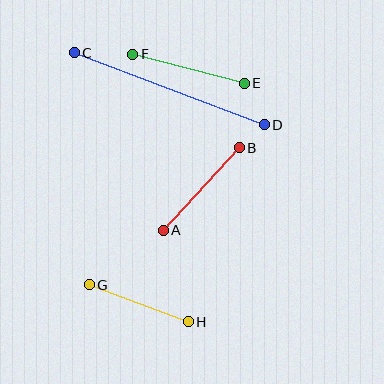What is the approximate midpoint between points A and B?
The midpoint is at approximately (201, 189) pixels.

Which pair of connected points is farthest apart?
Points C and D are farthest apart.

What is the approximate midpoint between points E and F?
The midpoint is at approximately (188, 69) pixels.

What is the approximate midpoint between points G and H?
The midpoint is at approximately (139, 303) pixels.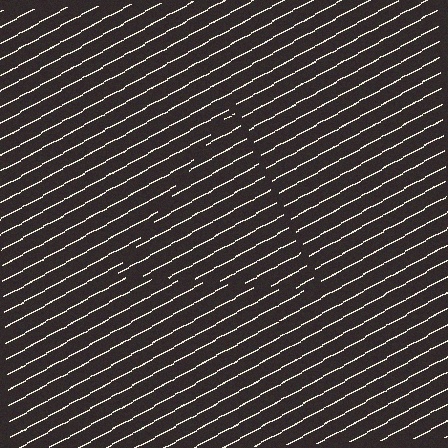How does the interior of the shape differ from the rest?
The interior of the shape contains the same grating, shifted by half a period — the contour is defined by the phase discontinuity where line-ends from the inner and outer gratings abut.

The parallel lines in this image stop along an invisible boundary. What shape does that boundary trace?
An illusory triangle. The interior of the shape contains the same grating, shifted by half a period — the contour is defined by the phase discontinuity where line-ends from the inner and outer gratings abut.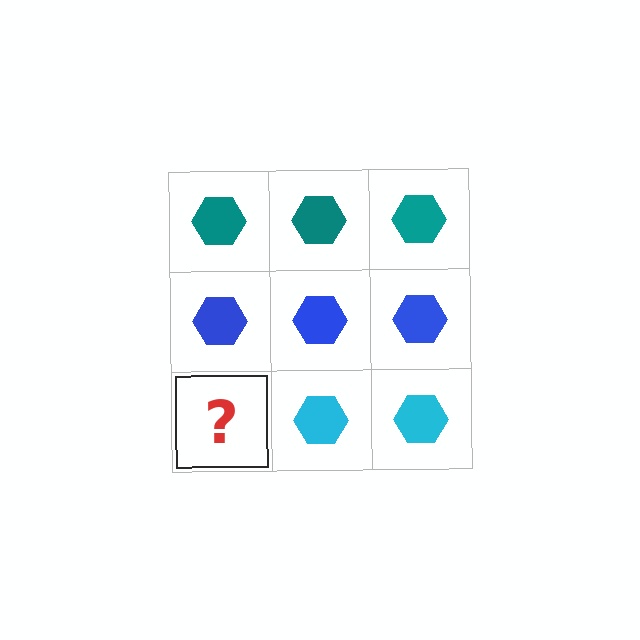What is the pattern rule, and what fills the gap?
The rule is that each row has a consistent color. The gap should be filled with a cyan hexagon.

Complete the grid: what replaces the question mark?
The question mark should be replaced with a cyan hexagon.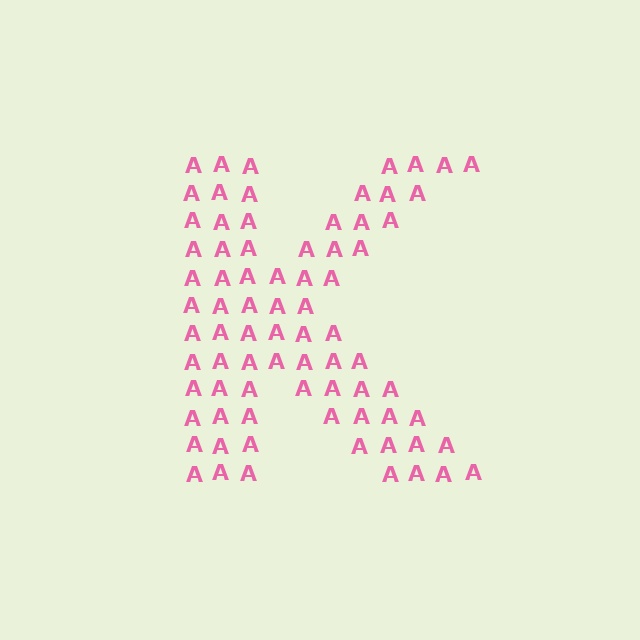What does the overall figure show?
The overall figure shows the letter K.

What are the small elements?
The small elements are letter A's.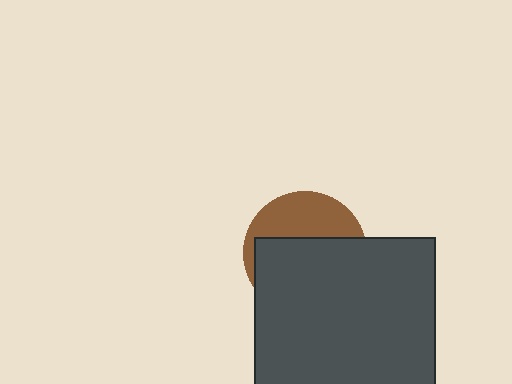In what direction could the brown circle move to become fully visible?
The brown circle could move up. That would shift it out from behind the dark gray square entirely.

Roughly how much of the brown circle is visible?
A small part of it is visible (roughly 37%).